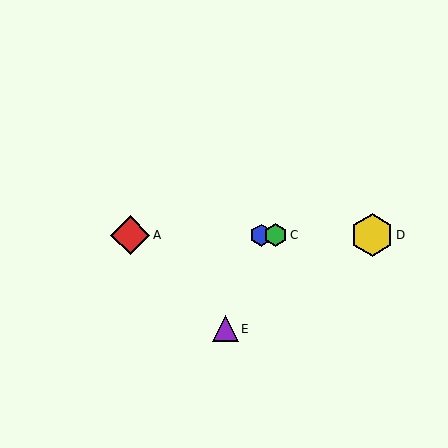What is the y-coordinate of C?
Object C is at y≈235.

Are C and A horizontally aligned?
Yes, both are at y≈235.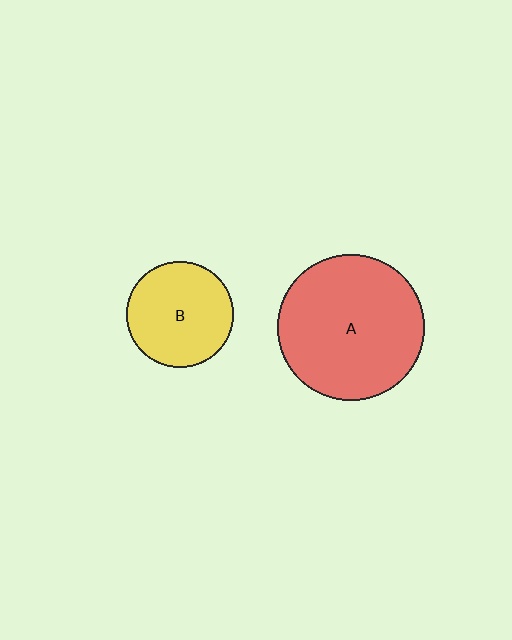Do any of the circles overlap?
No, none of the circles overlap.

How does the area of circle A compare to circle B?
Approximately 1.9 times.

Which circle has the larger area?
Circle A (red).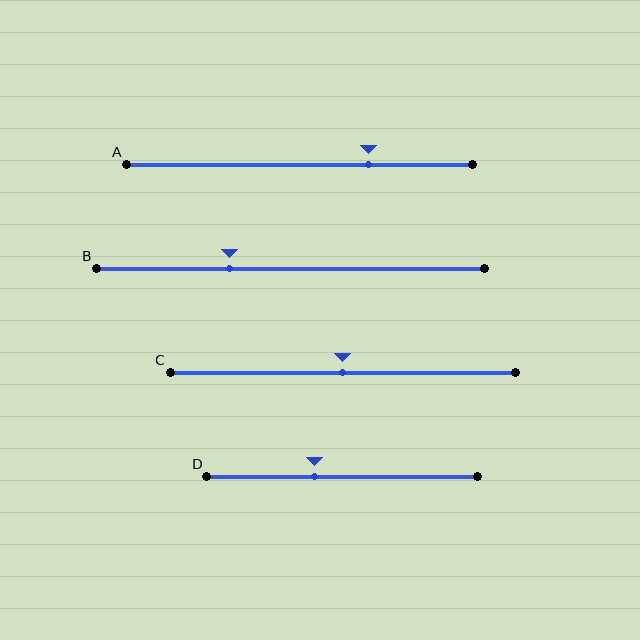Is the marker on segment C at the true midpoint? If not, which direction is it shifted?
Yes, the marker on segment C is at the true midpoint.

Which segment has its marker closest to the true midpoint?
Segment C has its marker closest to the true midpoint.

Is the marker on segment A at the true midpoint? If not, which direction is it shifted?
No, the marker on segment A is shifted to the right by about 20% of the segment length.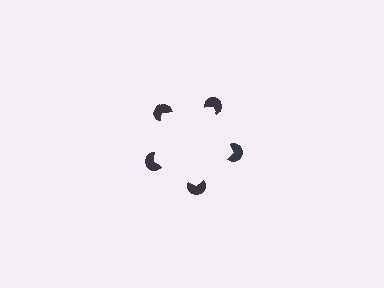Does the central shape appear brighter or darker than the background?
It typically appears slightly brighter than the background, even though no actual brightness change is drawn.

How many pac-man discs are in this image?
There are 5 — one at each vertex of the illusory pentagon.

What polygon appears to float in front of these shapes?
An illusory pentagon — its edges are inferred from the aligned wedge cuts in the pac-man discs, not physically drawn.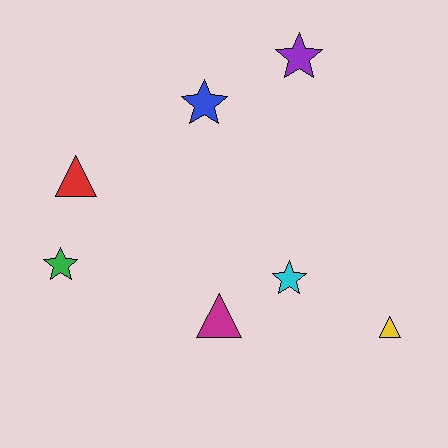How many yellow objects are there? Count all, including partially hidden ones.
There is 1 yellow object.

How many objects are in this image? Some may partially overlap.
There are 7 objects.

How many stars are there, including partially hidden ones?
There are 4 stars.